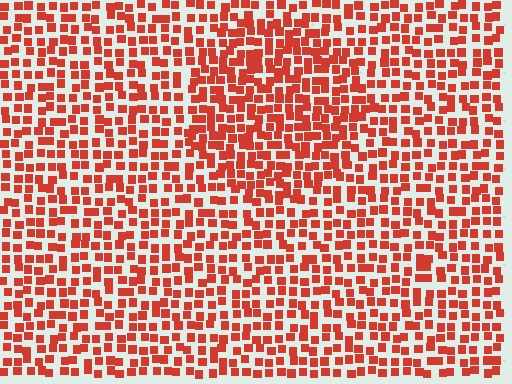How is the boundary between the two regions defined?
The boundary is defined by a change in element density (approximately 1.5x ratio). All elements are the same color, size, and shape.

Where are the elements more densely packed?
The elements are more densely packed inside the circle boundary.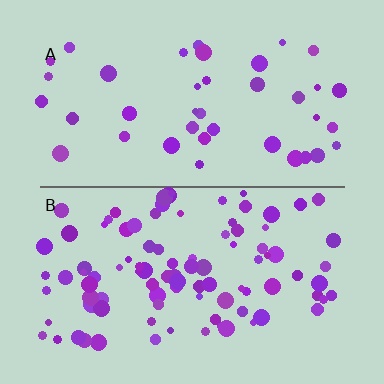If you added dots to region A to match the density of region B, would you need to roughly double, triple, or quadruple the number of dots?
Approximately double.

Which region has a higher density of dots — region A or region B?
B (the bottom).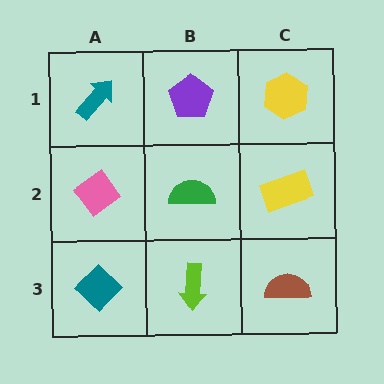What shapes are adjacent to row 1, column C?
A yellow rectangle (row 2, column C), a purple pentagon (row 1, column B).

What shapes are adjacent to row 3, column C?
A yellow rectangle (row 2, column C), a lime arrow (row 3, column B).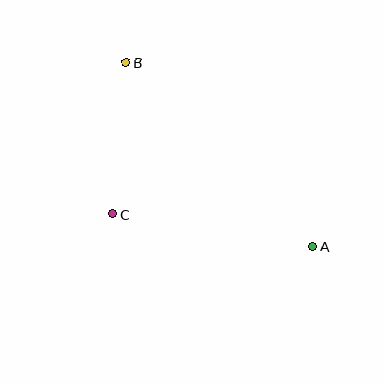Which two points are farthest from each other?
Points A and B are farthest from each other.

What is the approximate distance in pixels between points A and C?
The distance between A and C is approximately 202 pixels.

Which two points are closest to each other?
Points B and C are closest to each other.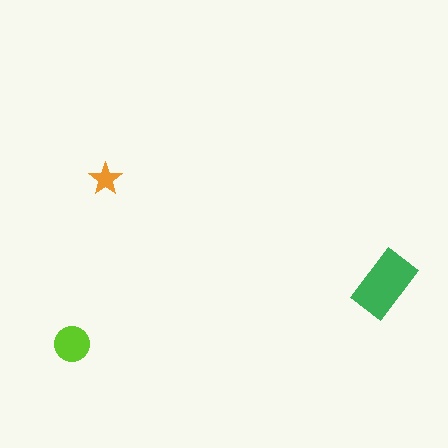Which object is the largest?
The green rectangle.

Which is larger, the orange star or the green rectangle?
The green rectangle.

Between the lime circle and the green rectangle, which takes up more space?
The green rectangle.